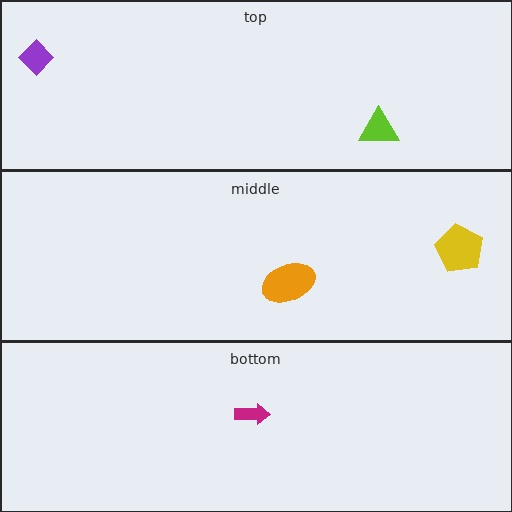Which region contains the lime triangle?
The top region.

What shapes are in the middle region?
The orange ellipse, the yellow pentagon.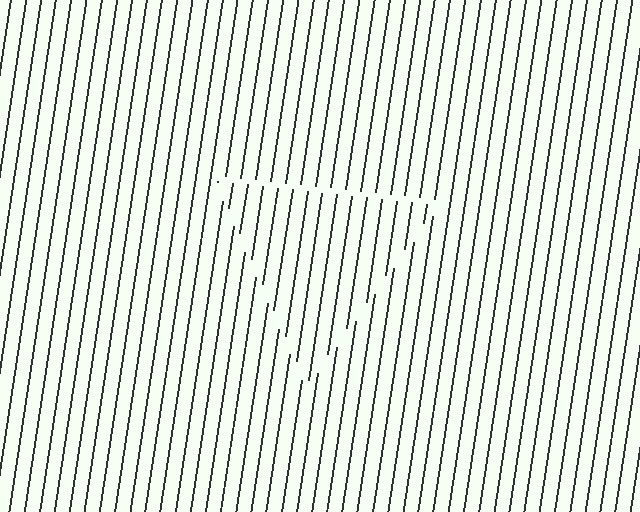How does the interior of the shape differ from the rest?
The interior of the shape contains the same grating, shifted by half a period — the contour is defined by the phase discontinuity where line-ends from the inner and outer gratings abut.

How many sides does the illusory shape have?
3 sides — the line-ends trace a triangle.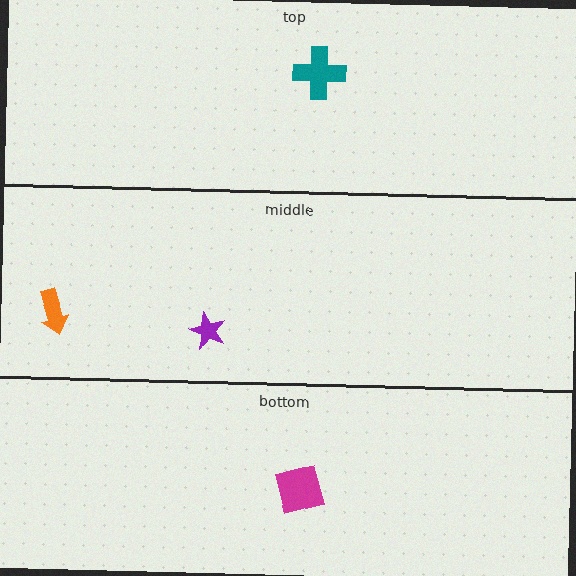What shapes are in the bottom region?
The magenta square.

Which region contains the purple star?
The middle region.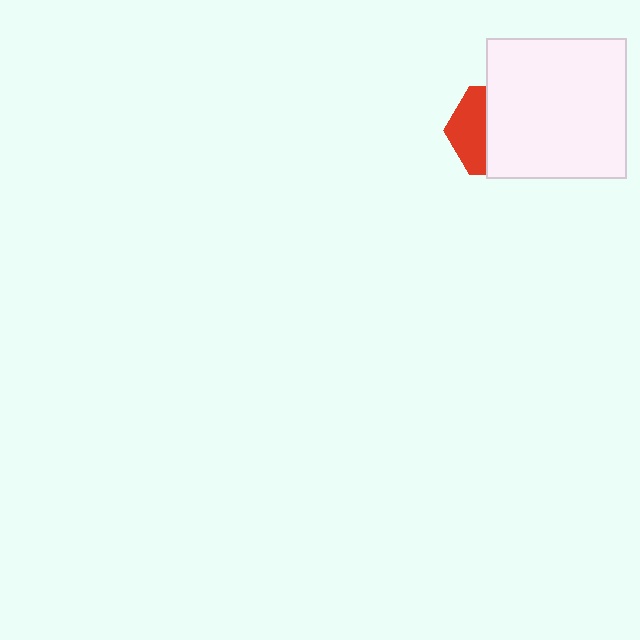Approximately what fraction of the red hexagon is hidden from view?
Roughly 62% of the red hexagon is hidden behind the white square.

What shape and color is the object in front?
The object in front is a white square.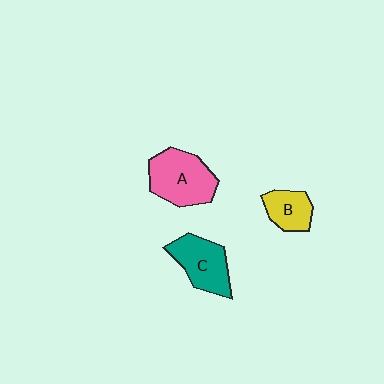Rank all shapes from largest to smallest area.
From largest to smallest: A (pink), C (teal), B (yellow).